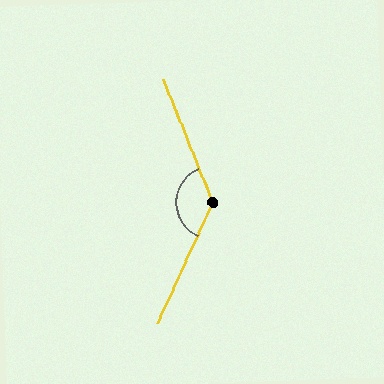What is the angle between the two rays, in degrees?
Approximately 133 degrees.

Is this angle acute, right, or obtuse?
It is obtuse.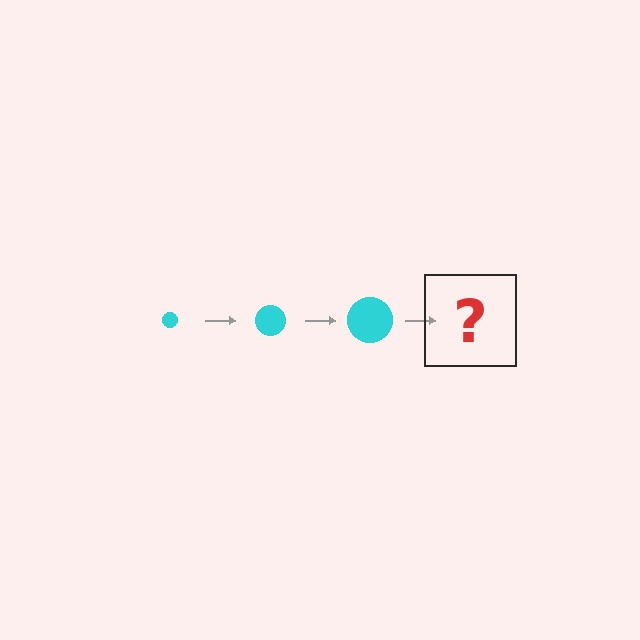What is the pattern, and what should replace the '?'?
The pattern is that the circle gets progressively larger each step. The '?' should be a cyan circle, larger than the previous one.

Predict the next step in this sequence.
The next step is a cyan circle, larger than the previous one.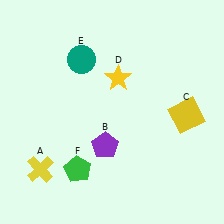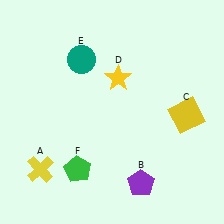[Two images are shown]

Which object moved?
The purple pentagon (B) moved down.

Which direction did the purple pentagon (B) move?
The purple pentagon (B) moved down.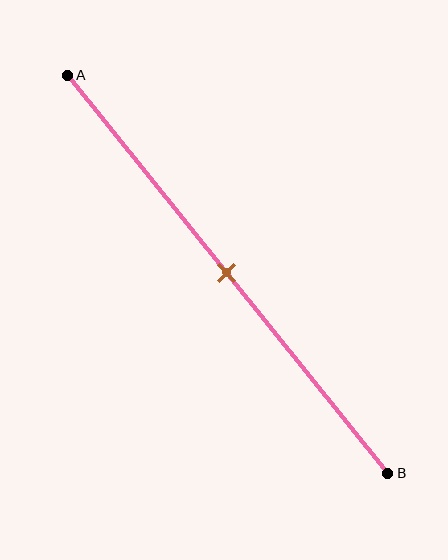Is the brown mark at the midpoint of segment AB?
Yes, the mark is approximately at the midpoint.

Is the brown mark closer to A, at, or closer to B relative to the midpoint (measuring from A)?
The brown mark is approximately at the midpoint of segment AB.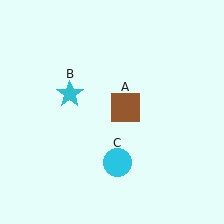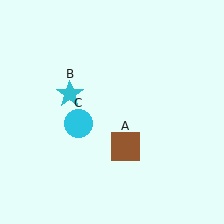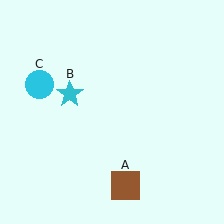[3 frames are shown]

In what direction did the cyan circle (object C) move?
The cyan circle (object C) moved up and to the left.